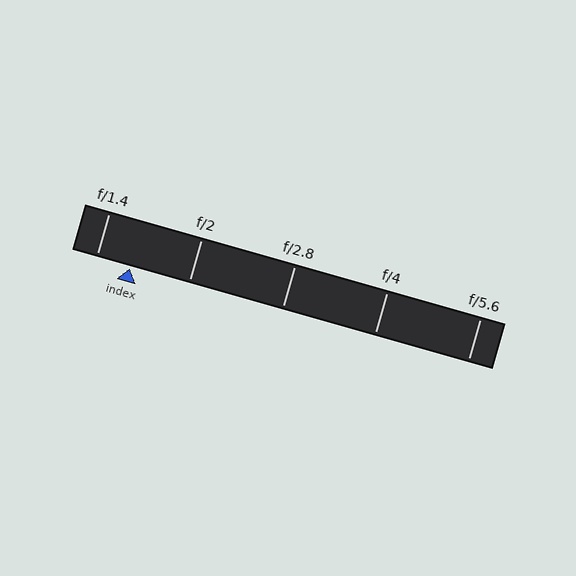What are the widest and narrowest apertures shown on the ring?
The widest aperture shown is f/1.4 and the narrowest is f/5.6.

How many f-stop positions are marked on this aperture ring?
There are 5 f-stop positions marked.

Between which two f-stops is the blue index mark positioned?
The index mark is between f/1.4 and f/2.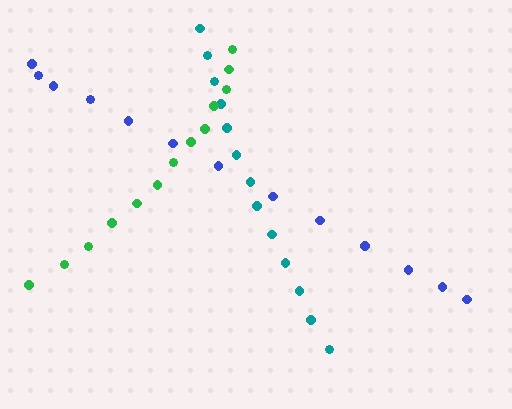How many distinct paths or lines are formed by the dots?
There are 3 distinct paths.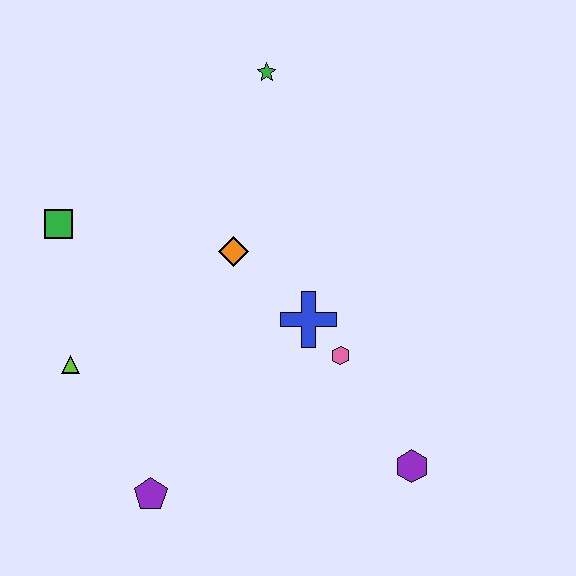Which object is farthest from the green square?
The purple hexagon is farthest from the green square.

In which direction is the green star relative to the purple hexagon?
The green star is above the purple hexagon.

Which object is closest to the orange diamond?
The blue cross is closest to the orange diamond.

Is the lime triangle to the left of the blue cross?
Yes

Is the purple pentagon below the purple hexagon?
Yes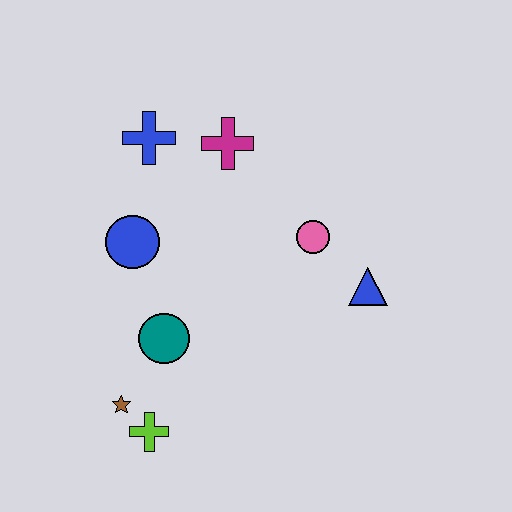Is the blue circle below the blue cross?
Yes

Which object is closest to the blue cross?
The magenta cross is closest to the blue cross.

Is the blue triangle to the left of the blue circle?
No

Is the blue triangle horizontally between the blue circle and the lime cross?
No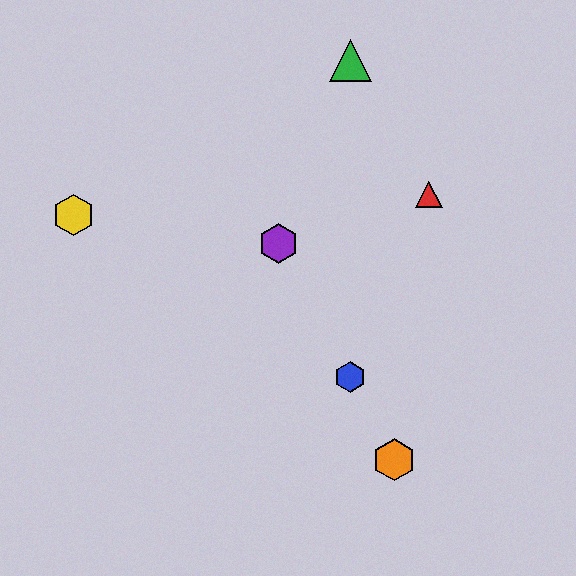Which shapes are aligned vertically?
The blue hexagon, the green triangle are aligned vertically.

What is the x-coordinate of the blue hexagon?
The blue hexagon is at x≈350.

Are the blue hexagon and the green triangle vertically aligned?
Yes, both are at x≈350.